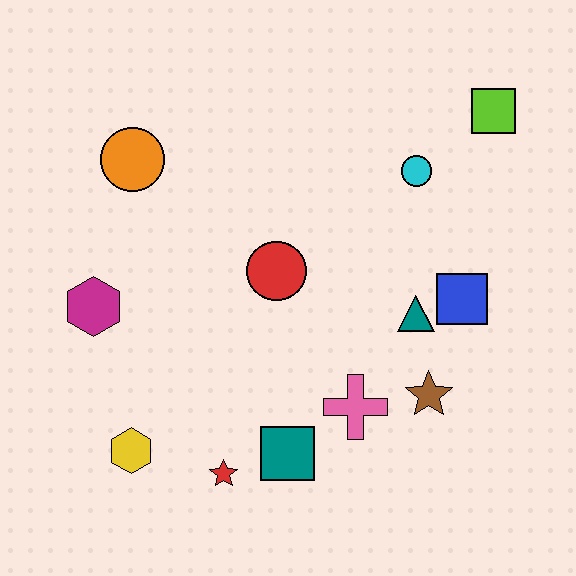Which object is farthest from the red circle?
The lime square is farthest from the red circle.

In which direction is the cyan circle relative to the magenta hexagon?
The cyan circle is to the right of the magenta hexagon.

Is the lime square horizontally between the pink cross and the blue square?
No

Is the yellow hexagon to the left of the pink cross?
Yes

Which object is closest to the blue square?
The teal triangle is closest to the blue square.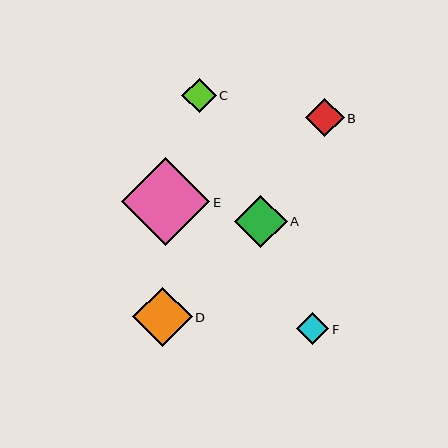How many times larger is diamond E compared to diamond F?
Diamond E is approximately 2.7 times the size of diamond F.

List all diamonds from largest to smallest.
From largest to smallest: E, D, A, B, C, F.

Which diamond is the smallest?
Diamond F is the smallest with a size of approximately 32 pixels.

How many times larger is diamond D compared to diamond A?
Diamond D is approximately 1.1 times the size of diamond A.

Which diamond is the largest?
Diamond E is the largest with a size of approximately 88 pixels.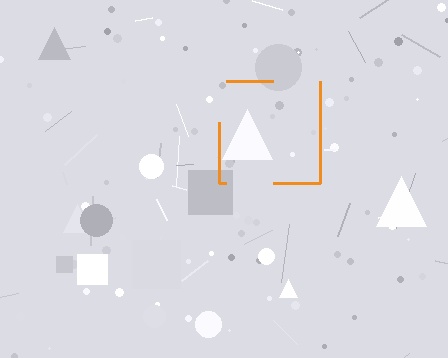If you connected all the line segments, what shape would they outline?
They would outline a square.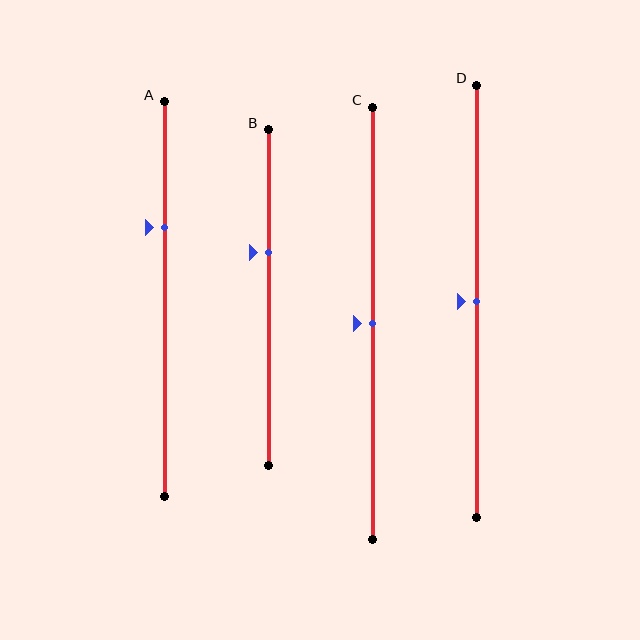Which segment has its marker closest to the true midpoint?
Segment C has its marker closest to the true midpoint.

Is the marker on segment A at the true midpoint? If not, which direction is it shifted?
No, the marker on segment A is shifted upward by about 18% of the segment length.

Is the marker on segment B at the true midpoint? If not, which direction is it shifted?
No, the marker on segment B is shifted upward by about 13% of the segment length.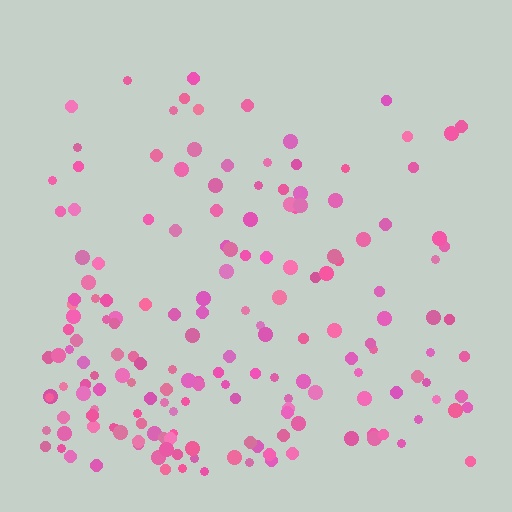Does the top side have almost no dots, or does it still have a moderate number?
Still a moderate number, just noticeably fewer than the bottom.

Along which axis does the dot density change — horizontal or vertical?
Vertical.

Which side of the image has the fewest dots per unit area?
The top.